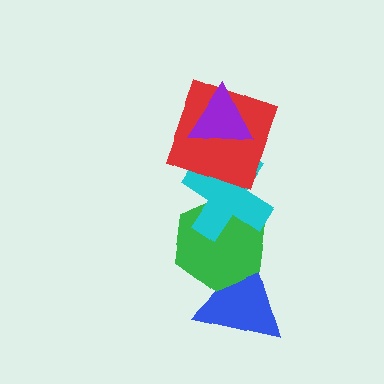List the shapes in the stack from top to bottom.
From top to bottom: the purple triangle, the red square, the cyan cross, the green hexagon, the blue triangle.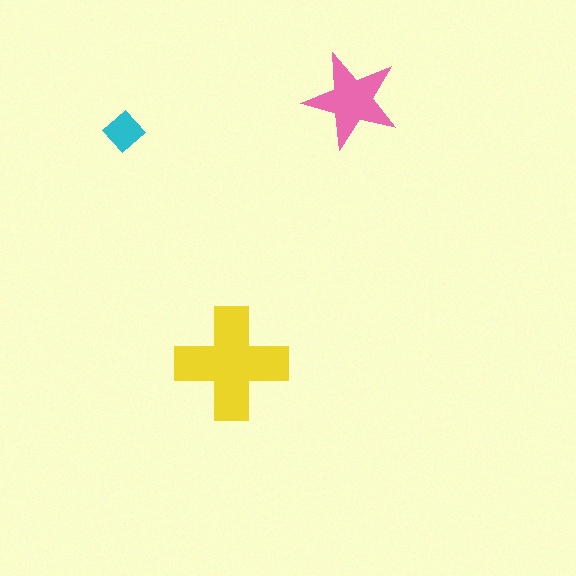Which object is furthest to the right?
The pink star is rightmost.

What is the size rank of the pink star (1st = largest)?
2nd.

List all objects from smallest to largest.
The cyan diamond, the pink star, the yellow cross.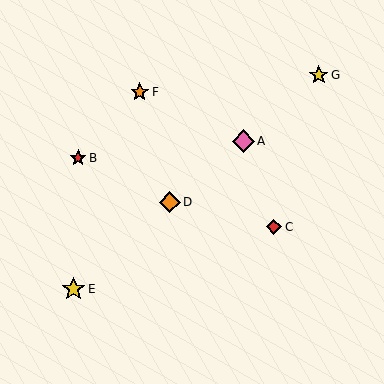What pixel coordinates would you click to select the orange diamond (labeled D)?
Click at (170, 202) to select the orange diamond D.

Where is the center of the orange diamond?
The center of the orange diamond is at (170, 202).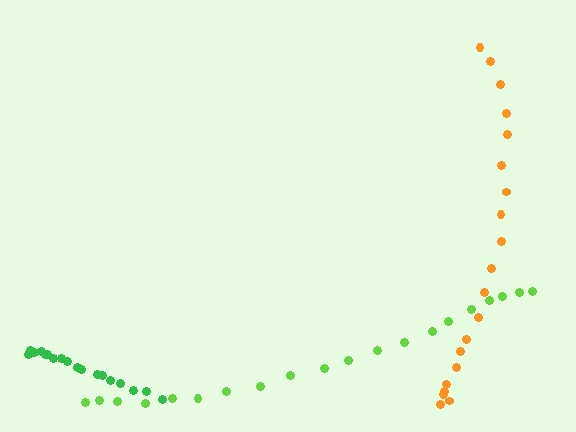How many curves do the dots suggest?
There are 3 distinct paths.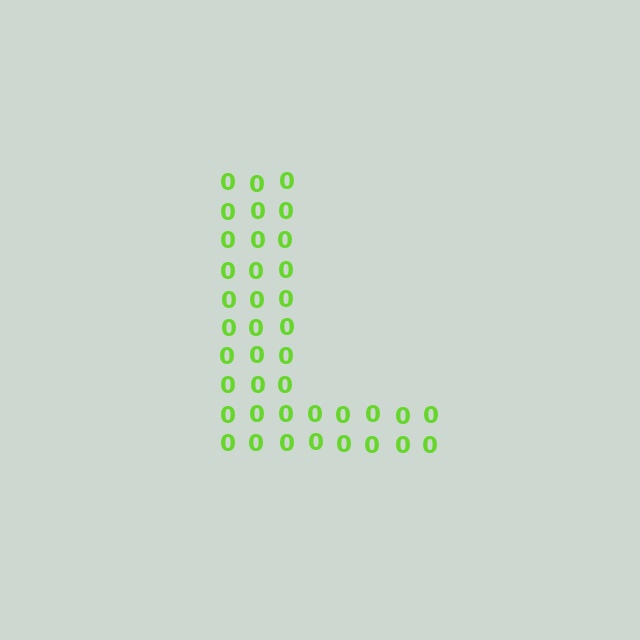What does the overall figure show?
The overall figure shows the letter L.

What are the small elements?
The small elements are digit 0's.